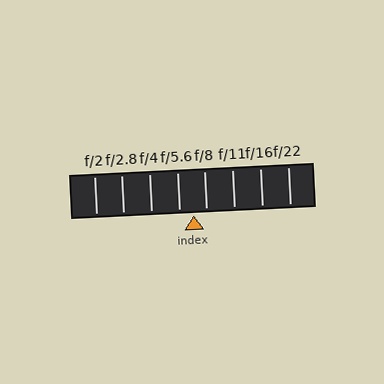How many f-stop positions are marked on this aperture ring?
There are 8 f-stop positions marked.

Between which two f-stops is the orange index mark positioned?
The index mark is between f/5.6 and f/8.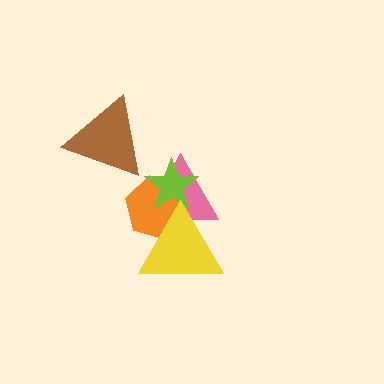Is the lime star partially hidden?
Yes, it is partially covered by another shape.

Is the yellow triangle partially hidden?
No, no other shape covers it.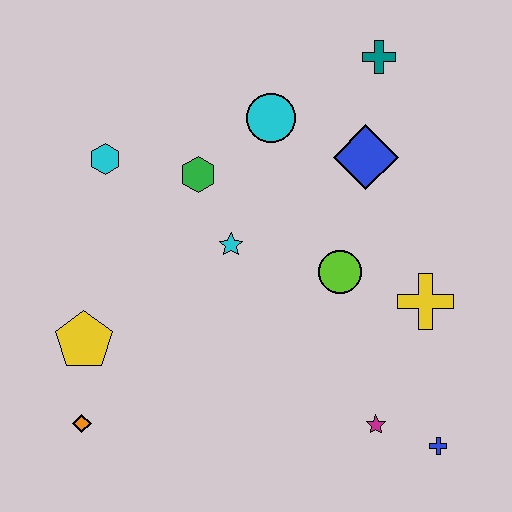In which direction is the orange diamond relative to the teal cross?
The orange diamond is below the teal cross.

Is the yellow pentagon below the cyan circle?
Yes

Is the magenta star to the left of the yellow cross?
Yes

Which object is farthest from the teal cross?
The orange diamond is farthest from the teal cross.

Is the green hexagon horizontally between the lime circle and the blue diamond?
No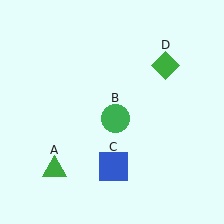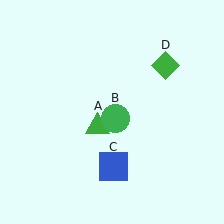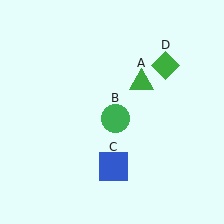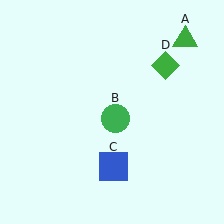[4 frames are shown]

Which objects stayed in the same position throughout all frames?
Green circle (object B) and blue square (object C) and green diamond (object D) remained stationary.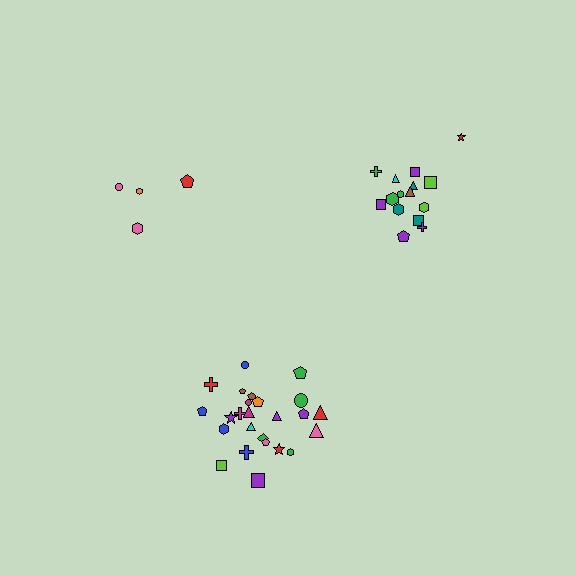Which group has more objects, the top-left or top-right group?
The top-right group.